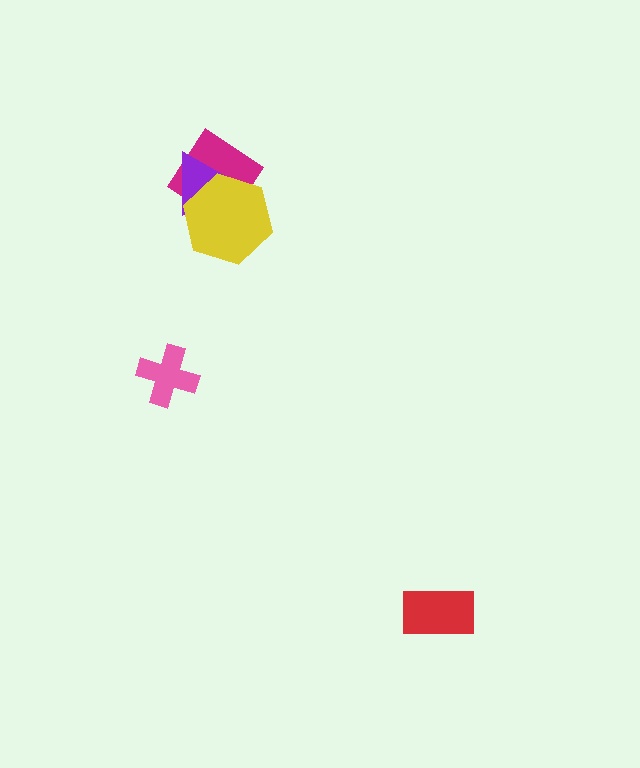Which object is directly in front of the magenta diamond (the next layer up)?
The purple triangle is directly in front of the magenta diamond.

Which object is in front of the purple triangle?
The yellow hexagon is in front of the purple triangle.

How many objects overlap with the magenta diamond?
2 objects overlap with the magenta diamond.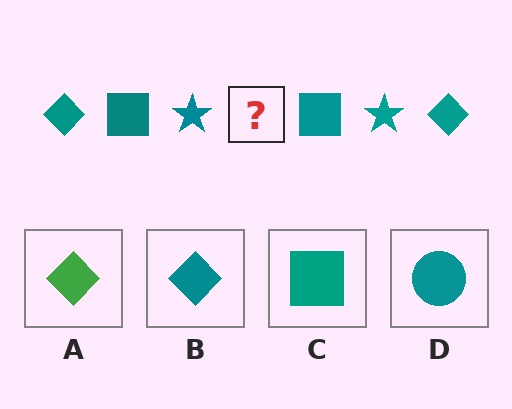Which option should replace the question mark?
Option B.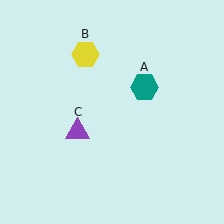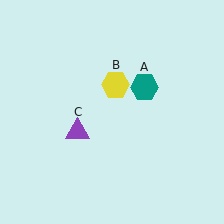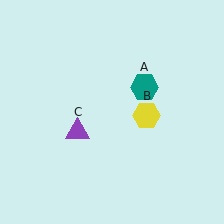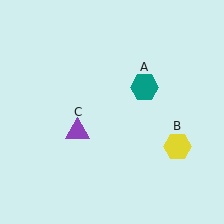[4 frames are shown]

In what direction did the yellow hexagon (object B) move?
The yellow hexagon (object B) moved down and to the right.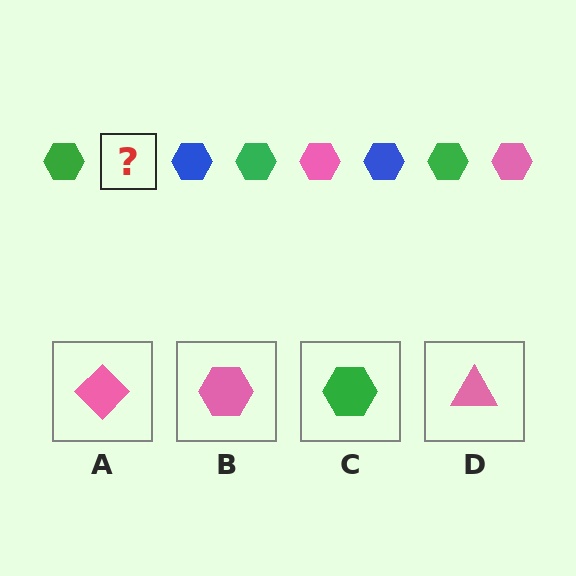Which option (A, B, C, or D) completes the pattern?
B.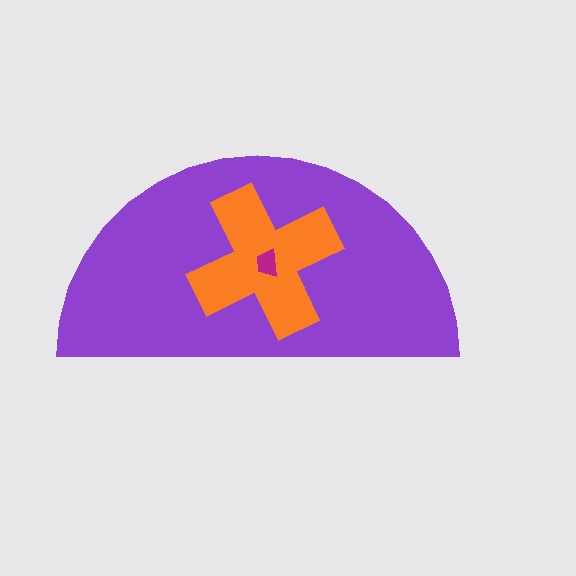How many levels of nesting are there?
3.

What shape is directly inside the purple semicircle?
The orange cross.